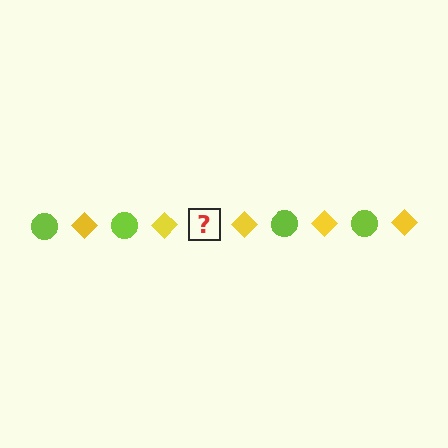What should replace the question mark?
The question mark should be replaced with a lime circle.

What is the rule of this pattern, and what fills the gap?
The rule is that the pattern alternates between lime circle and yellow diamond. The gap should be filled with a lime circle.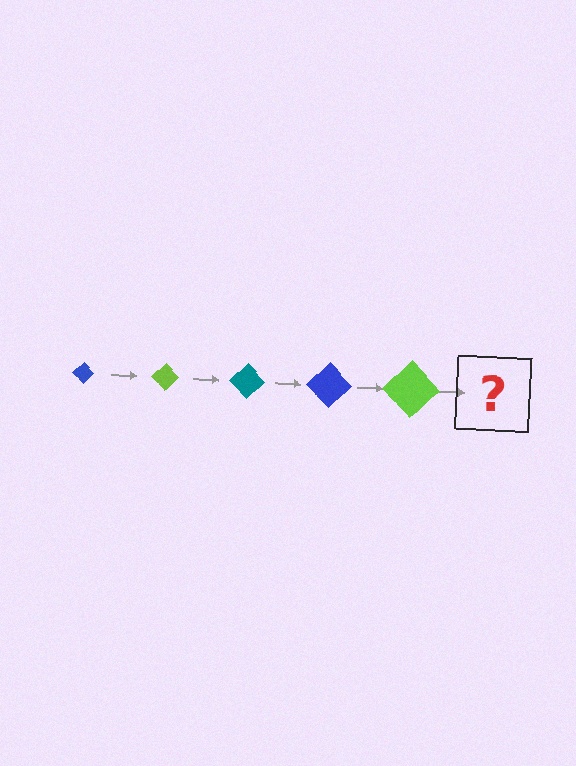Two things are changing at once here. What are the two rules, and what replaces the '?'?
The two rules are that the diamond grows larger each step and the color cycles through blue, lime, and teal. The '?' should be a teal diamond, larger than the previous one.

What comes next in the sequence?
The next element should be a teal diamond, larger than the previous one.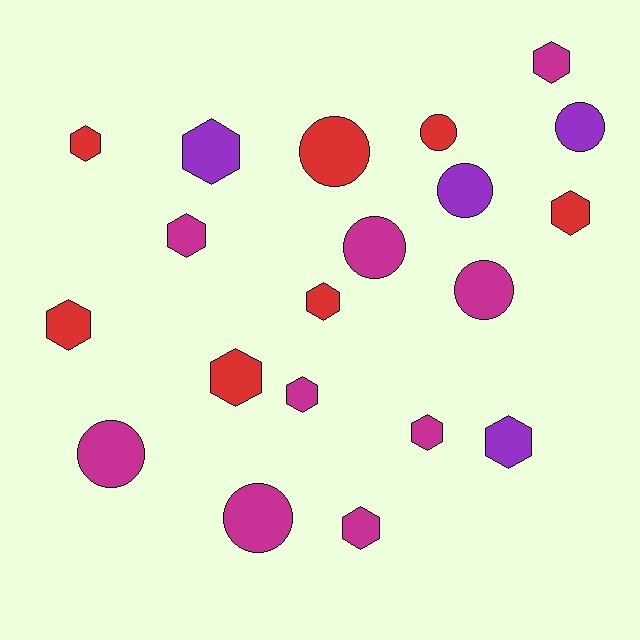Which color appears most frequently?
Magenta, with 9 objects.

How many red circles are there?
There are 2 red circles.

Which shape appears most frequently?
Hexagon, with 12 objects.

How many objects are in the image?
There are 20 objects.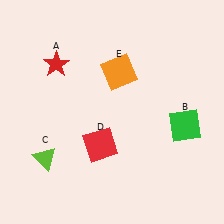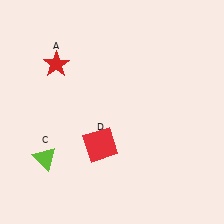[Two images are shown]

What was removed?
The green square (B), the orange square (E) were removed in Image 2.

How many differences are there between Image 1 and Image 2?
There are 2 differences between the two images.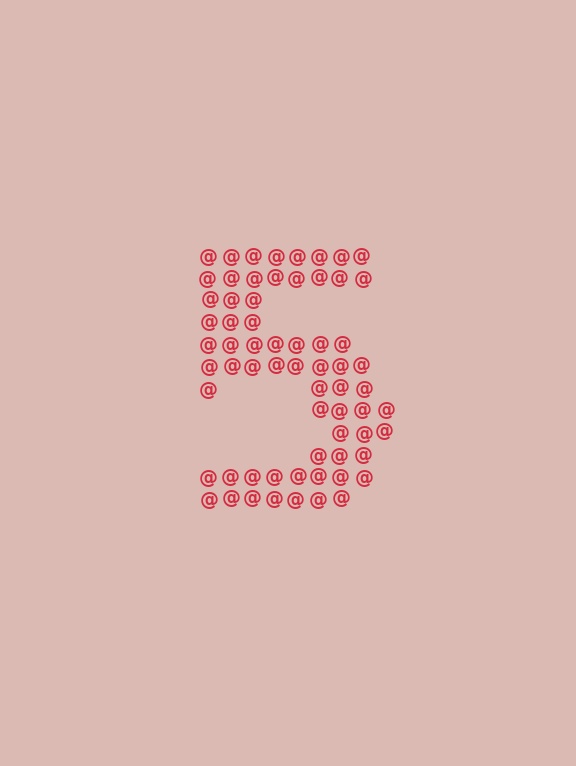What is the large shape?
The large shape is the digit 5.